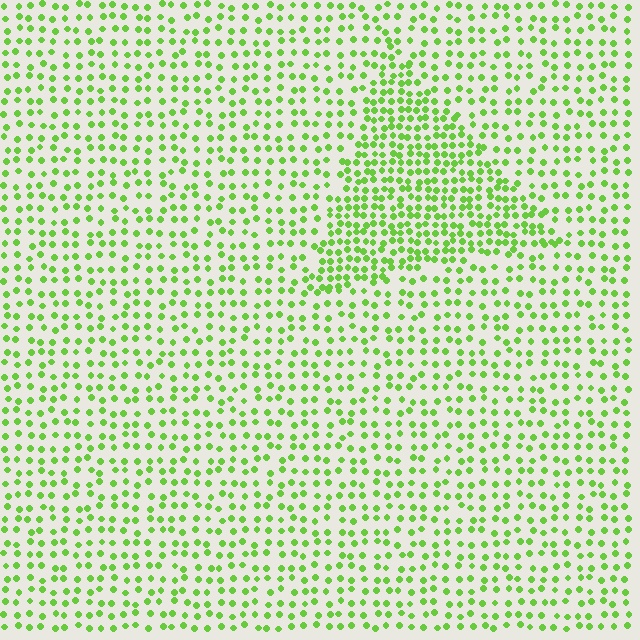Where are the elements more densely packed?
The elements are more densely packed inside the triangle boundary.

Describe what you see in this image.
The image contains small lime elements arranged at two different densities. A triangle-shaped region is visible where the elements are more densely packed than the surrounding area.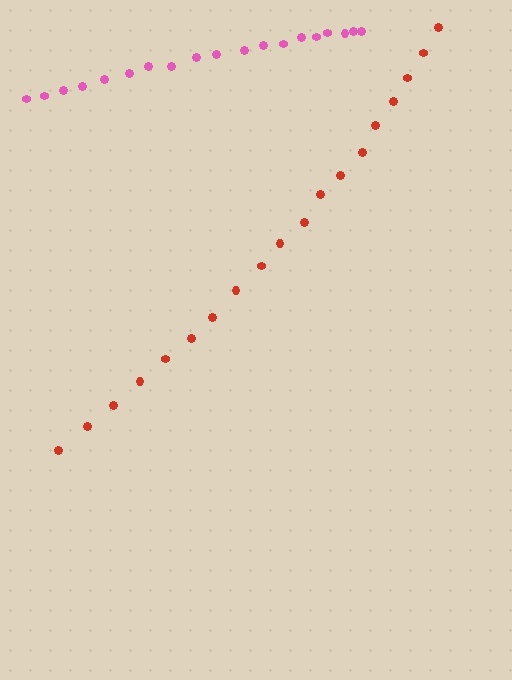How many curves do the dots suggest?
There are 2 distinct paths.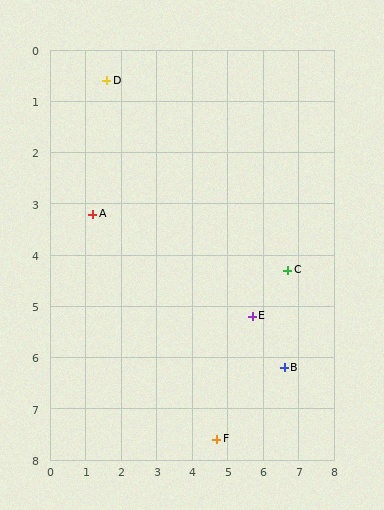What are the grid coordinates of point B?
Point B is at approximately (6.6, 6.2).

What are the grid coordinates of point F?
Point F is at approximately (4.7, 7.6).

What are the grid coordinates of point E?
Point E is at approximately (5.7, 5.2).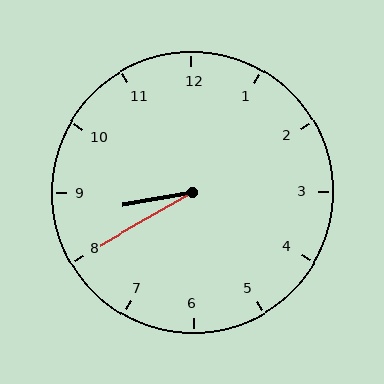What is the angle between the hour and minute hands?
Approximately 20 degrees.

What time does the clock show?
8:40.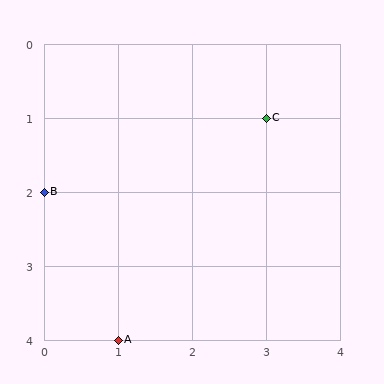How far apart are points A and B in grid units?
Points A and B are 1 column and 2 rows apart (about 2.2 grid units diagonally).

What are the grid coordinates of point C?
Point C is at grid coordinates (3, 1).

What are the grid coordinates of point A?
Point A is at grid coordinates (1, 4).